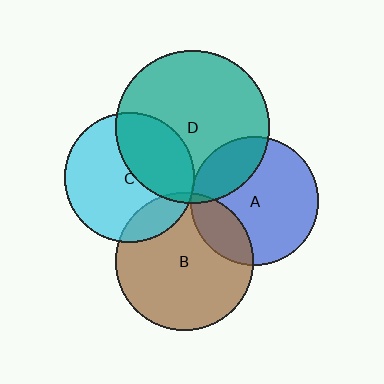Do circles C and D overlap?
Yes.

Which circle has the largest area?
Circle D (teal).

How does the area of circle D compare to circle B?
Approximately 1.2 times.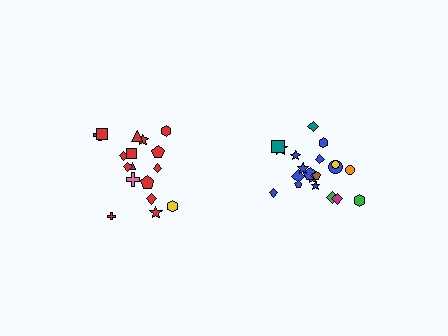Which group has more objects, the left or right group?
The right group.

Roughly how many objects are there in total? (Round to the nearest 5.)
Roughly 40 objects in total.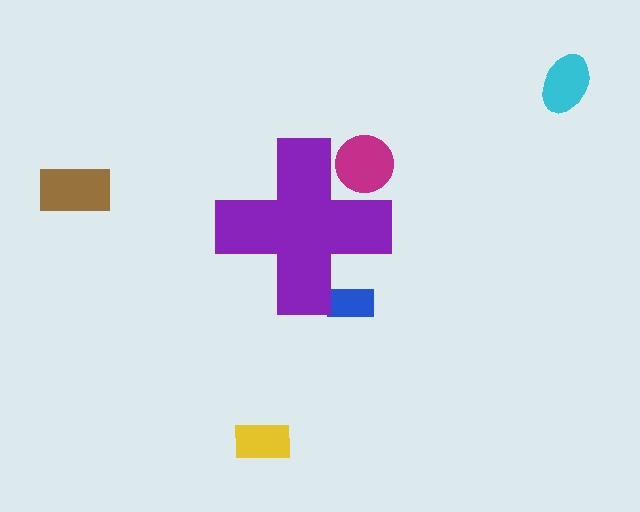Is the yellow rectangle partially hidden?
No, the yellow rectangle is fully visible.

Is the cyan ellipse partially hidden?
No, the cyan ellipse is fully visible.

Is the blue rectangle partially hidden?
Yes, the blue rectangle is partially hidden behind the purple cross.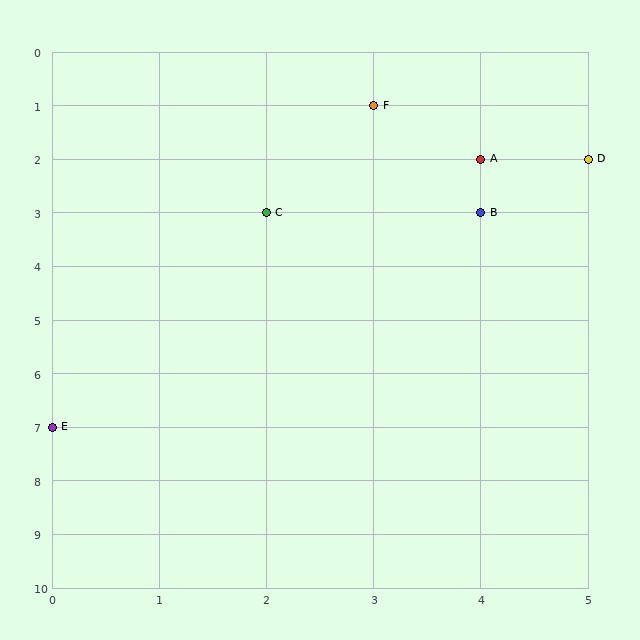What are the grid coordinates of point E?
Point E is at grid coordinates (0, 7).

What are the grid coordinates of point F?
Point F is at grid coordinates (3, 1).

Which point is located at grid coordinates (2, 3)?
Point C is at (2, 3).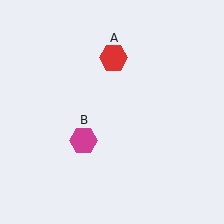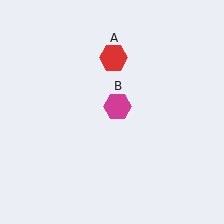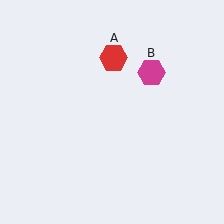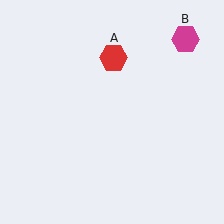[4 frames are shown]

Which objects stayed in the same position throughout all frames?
Red hexagon (object A) remained stationary.